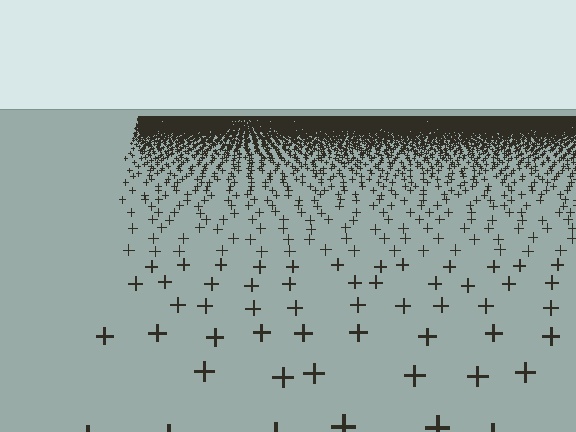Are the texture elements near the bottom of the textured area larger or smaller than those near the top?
Larger. Near the bottom, elements are closer to the viewer and appear at a bigger on-screen size.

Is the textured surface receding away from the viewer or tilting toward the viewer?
The surface is receding away from the viewer. Texture elements get smaller and denser toward the top.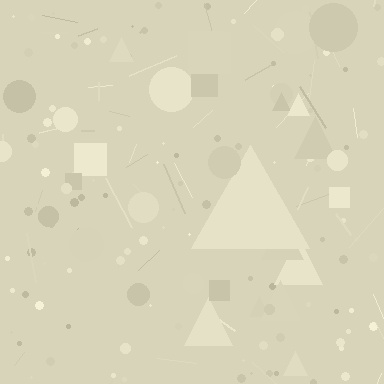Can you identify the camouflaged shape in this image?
The camouflaged shape is a triangle.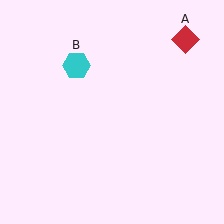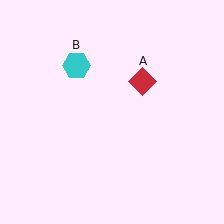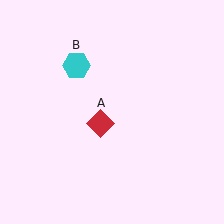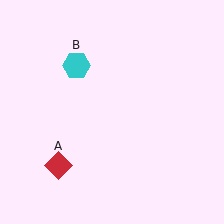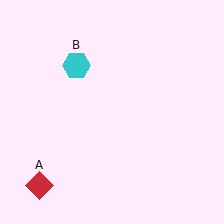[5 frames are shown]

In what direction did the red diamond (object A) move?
The red diamond (object A) moved down and to the left.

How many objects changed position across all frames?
1 object changed position: red diamond (object A).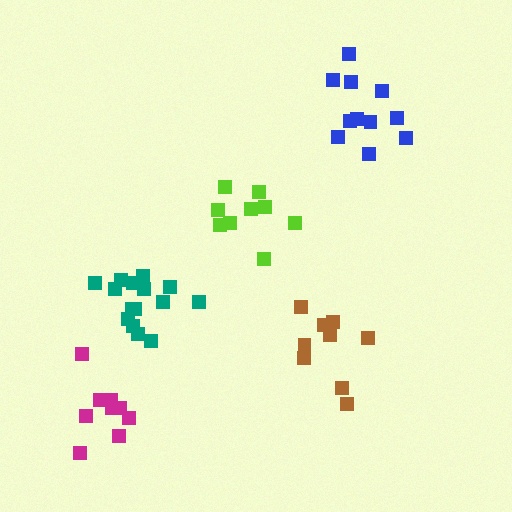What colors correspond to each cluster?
The clusters are colored: lime, magenta, blue, brown, teal.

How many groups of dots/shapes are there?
There are 5 groups.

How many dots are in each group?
Group 1: 9 dots, Group 2: 9 dots, Group 3: 11 dots, Group 4: 9 dots, Group 5: 15 dots (53 total).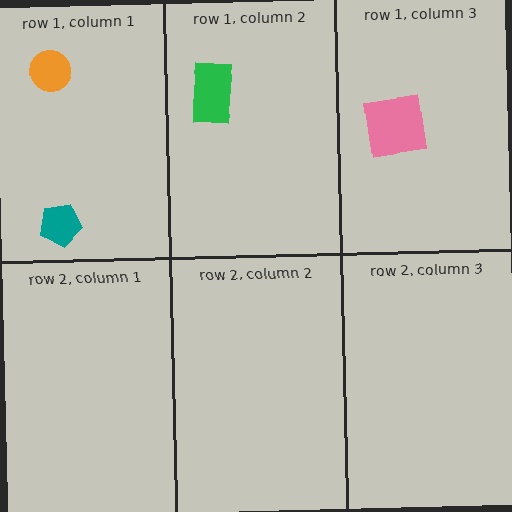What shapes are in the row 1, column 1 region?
The orange circle, the teal pentagon.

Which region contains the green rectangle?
The row 1, column 2 region.